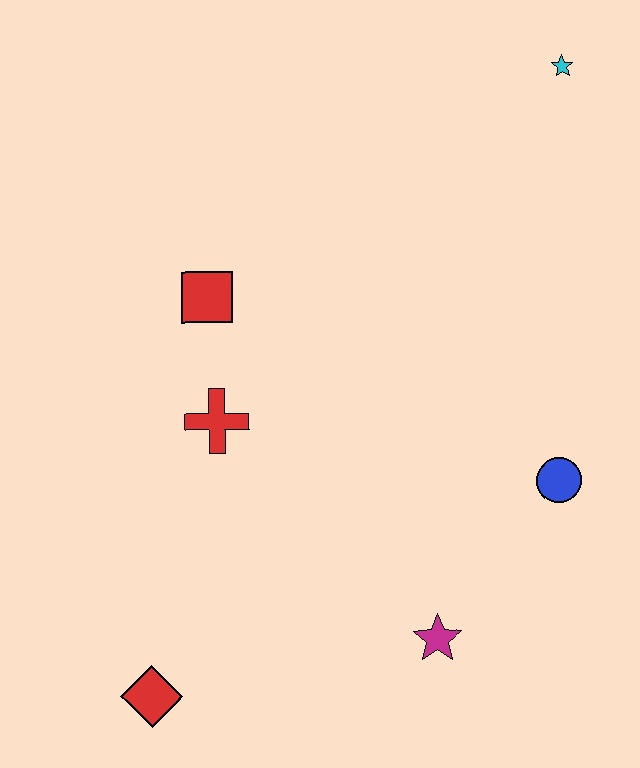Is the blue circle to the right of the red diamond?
Yes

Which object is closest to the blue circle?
The magenta star is closest to the blue circle.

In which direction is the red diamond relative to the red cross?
The red diamond is below the red cross.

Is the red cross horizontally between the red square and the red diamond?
No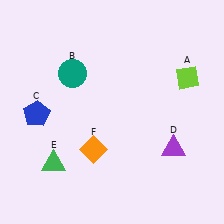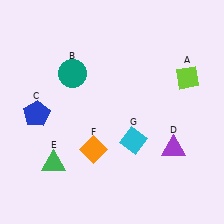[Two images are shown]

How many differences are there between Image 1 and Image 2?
There is 1 difference between the two images.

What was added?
A cyan diamond (G) was added in Image 2.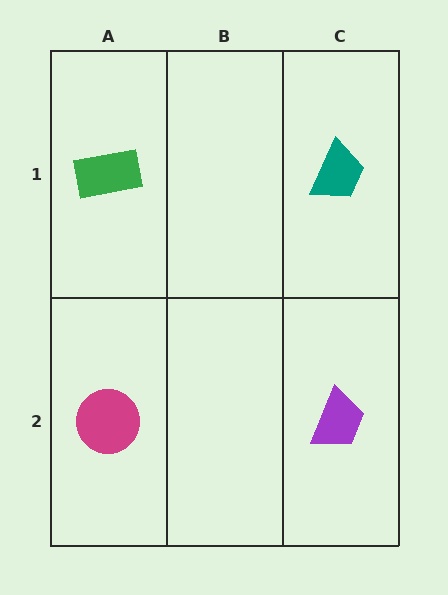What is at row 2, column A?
A magenta circle.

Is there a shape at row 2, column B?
No, that cell is empty.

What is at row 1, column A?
A green rectangle.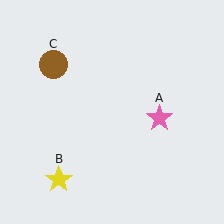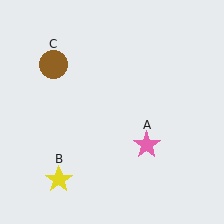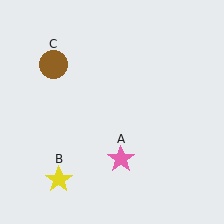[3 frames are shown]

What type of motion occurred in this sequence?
The pink star (object A) rotated clockwise around the center of the scene.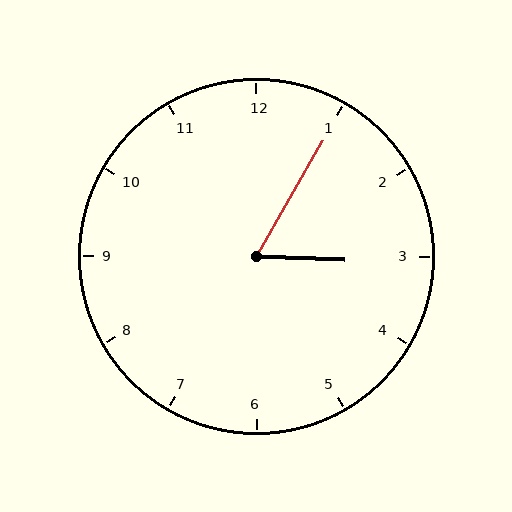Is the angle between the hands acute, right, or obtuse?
It is acute.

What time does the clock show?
3:05.